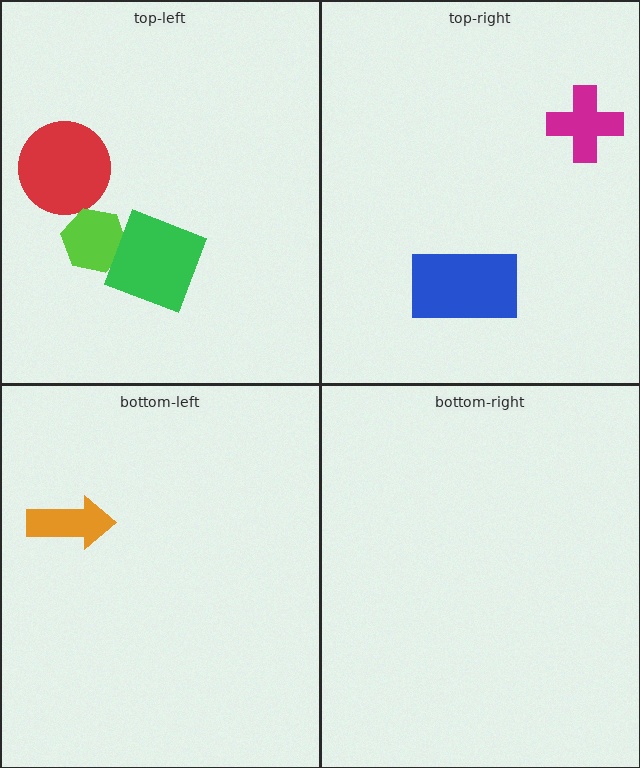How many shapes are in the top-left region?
3.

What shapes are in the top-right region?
The blue rectangle, the magenta cross.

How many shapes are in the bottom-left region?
1.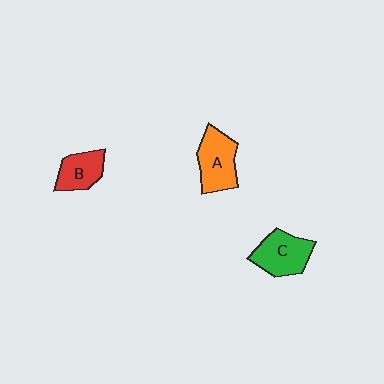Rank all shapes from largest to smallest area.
From largest to smallest: A (orange), C (green), B (red).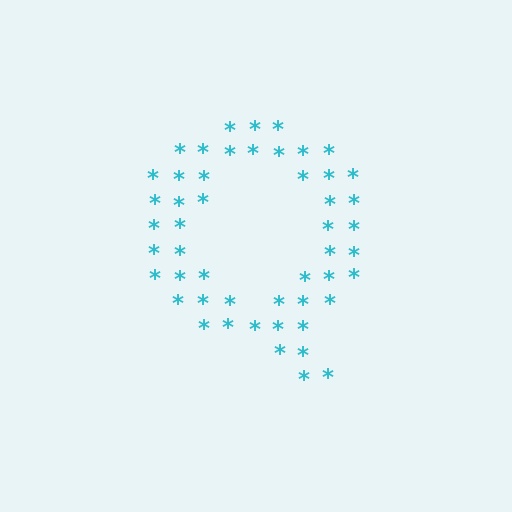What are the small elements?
The small elements are asterisks.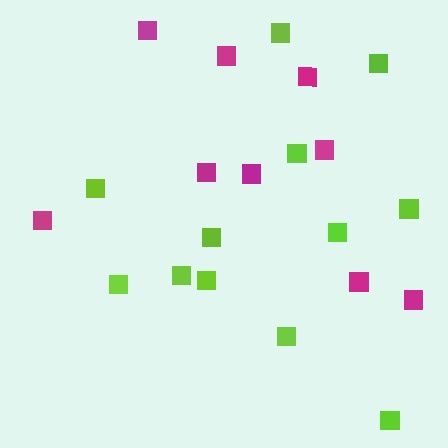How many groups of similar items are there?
There are 2 groups: one group of lime squares (12) and one group of magenta squares (9).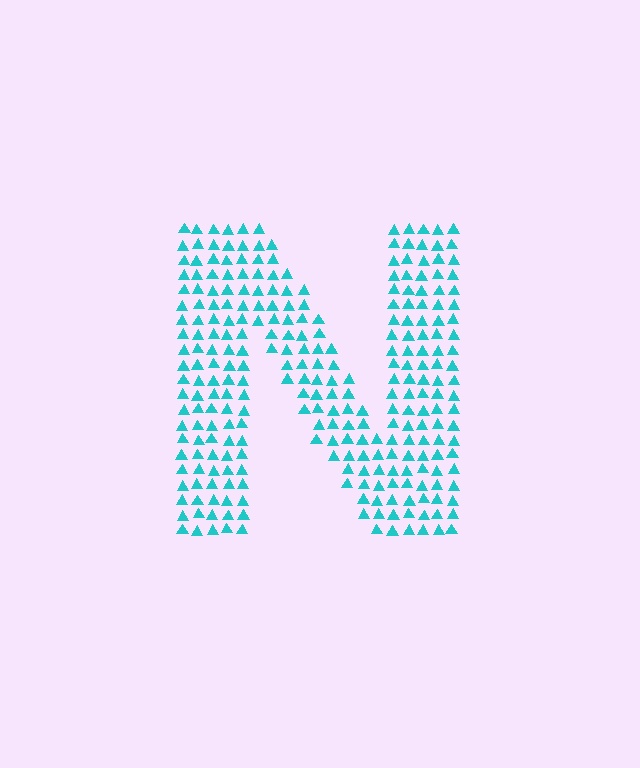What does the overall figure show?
The overall figure shows the letter N.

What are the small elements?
The small elements are triangles.